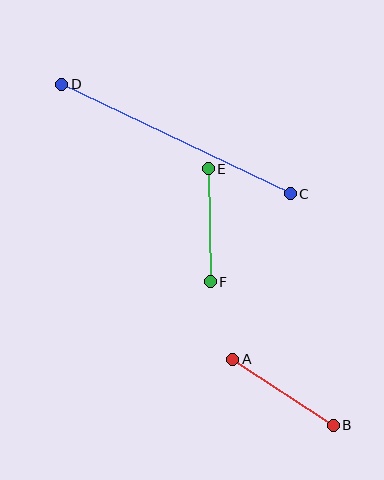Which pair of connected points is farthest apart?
Points C and D are farthest apart.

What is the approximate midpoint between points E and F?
The midpoint is at approximately (209, 225) pixels.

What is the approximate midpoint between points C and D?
The midpoint is at approximately (176, 139) pixels.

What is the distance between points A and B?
The distance is approximately 120 pixels.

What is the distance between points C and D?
The distance is approximately 253 pixels.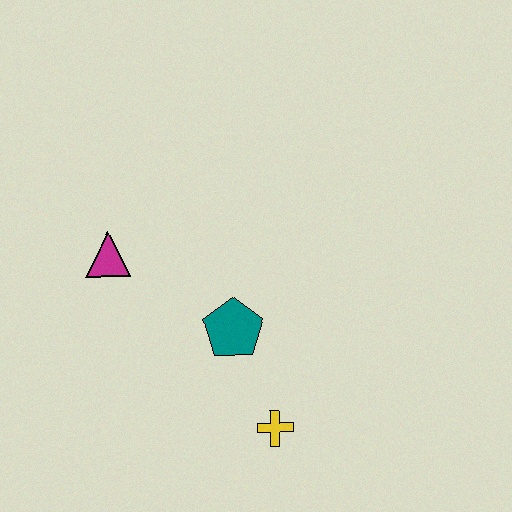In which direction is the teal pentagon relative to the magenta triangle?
The teal pentagon is to the right of the magenta triangle.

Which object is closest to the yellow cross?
The teal pentagon is closest to the yellow cross.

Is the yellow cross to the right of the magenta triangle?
Yes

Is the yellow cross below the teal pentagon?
Yes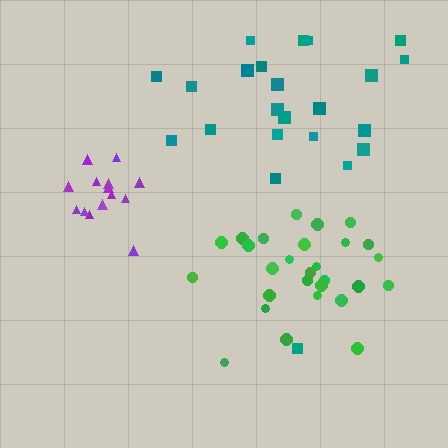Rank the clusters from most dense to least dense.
purple, green, teal.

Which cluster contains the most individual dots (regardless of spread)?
Green (28).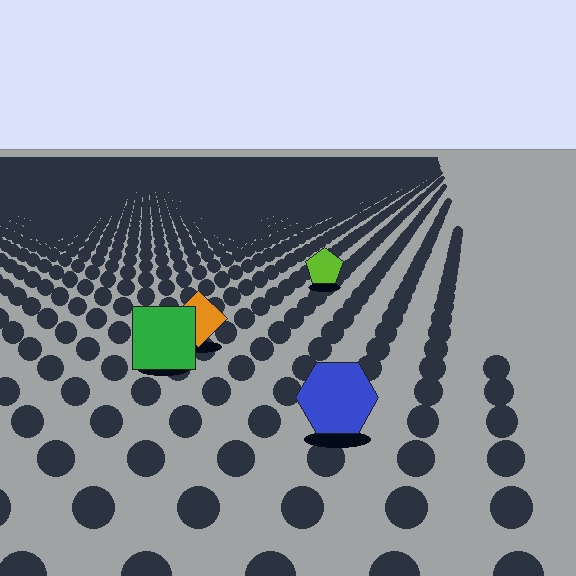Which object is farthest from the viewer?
The lime pentagon is farthest from the viewer. It appears smaller and the ground texture around it is denser.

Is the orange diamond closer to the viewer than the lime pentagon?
Yes. The orange diamond is closer — you can tell from the texture gradient: the ground texture is coarser near it.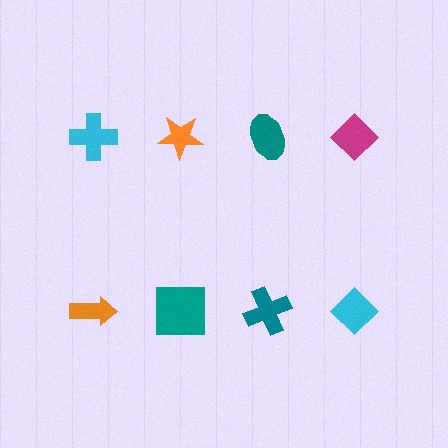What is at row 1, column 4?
A magenta diamond.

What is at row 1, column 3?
A teal ellipse.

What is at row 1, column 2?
An orange star.